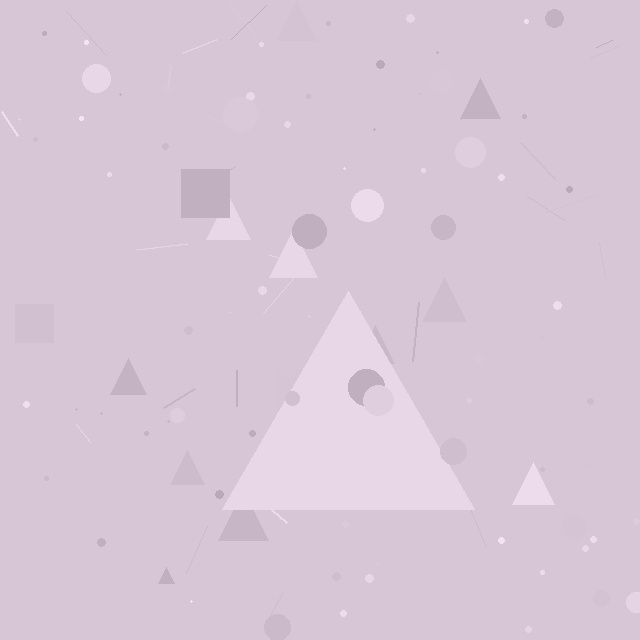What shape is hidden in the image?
A triangle is hidden in the image.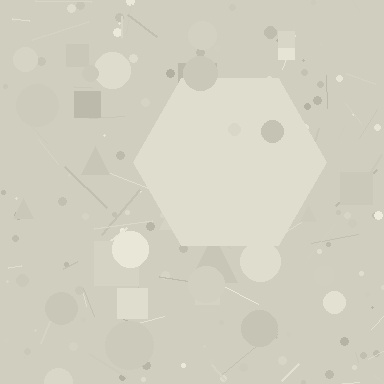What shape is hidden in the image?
A hexagon is hidden in the image.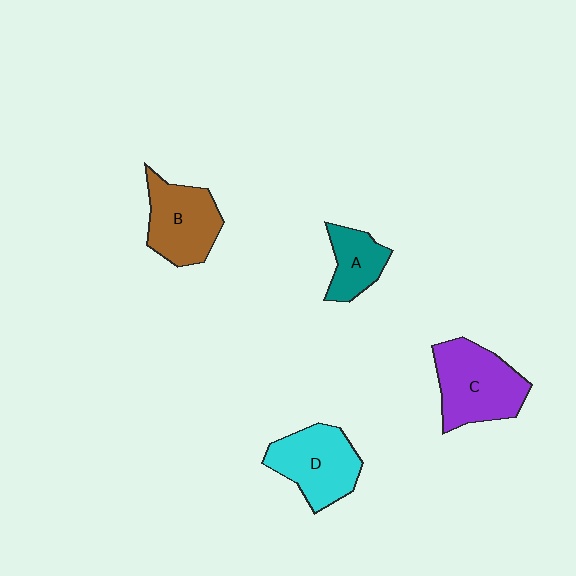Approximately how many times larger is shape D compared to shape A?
Approximately 1.6 times.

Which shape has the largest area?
Shape C (purple).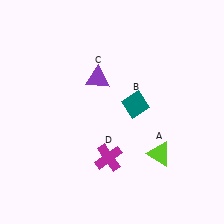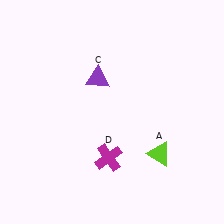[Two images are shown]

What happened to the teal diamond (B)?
The teal diamond (B) was removed in Image 2. It was in the top-right area of Image 1.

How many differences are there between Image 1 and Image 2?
There is 1 difference between the two images.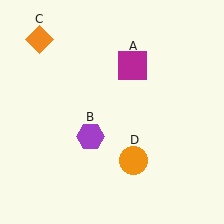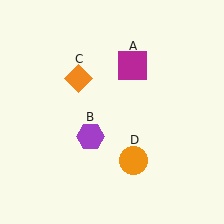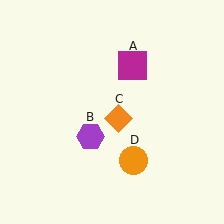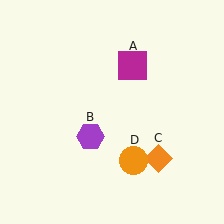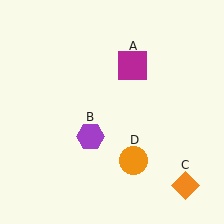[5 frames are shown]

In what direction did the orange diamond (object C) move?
The orange diamond (object C) moved down and to the right.